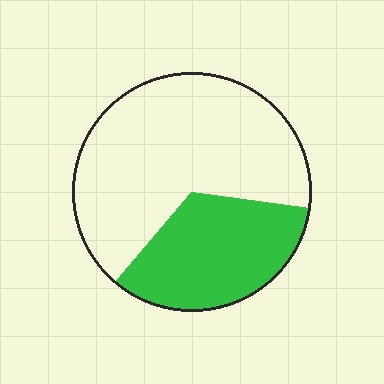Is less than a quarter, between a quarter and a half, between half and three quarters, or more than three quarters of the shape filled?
Between a quarter and a half.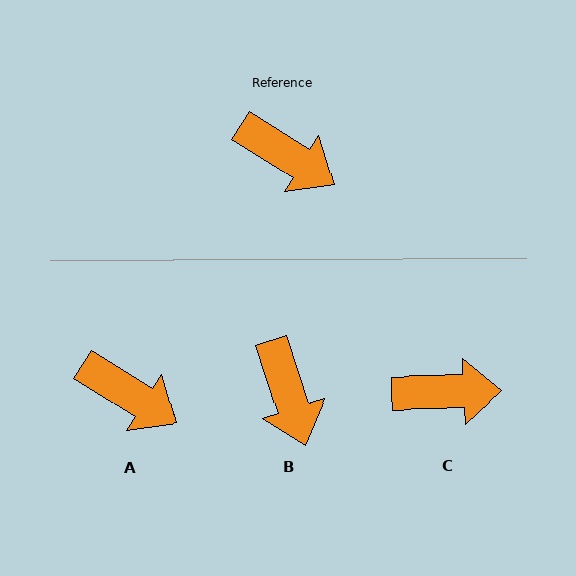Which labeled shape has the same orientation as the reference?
A.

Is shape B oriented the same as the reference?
No, it is off by about 40 degrees.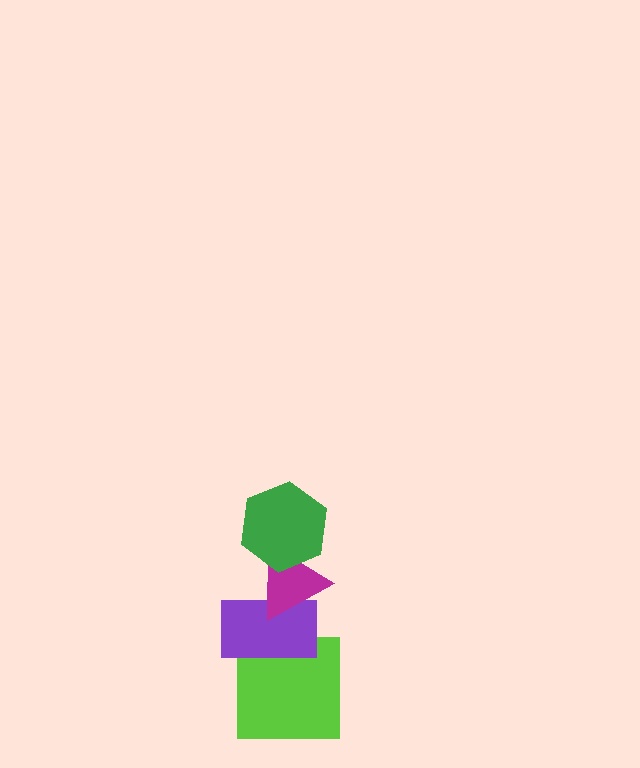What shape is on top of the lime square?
The purple rectangle is on top of the lime square.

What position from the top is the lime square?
The lime square is 4th from the top.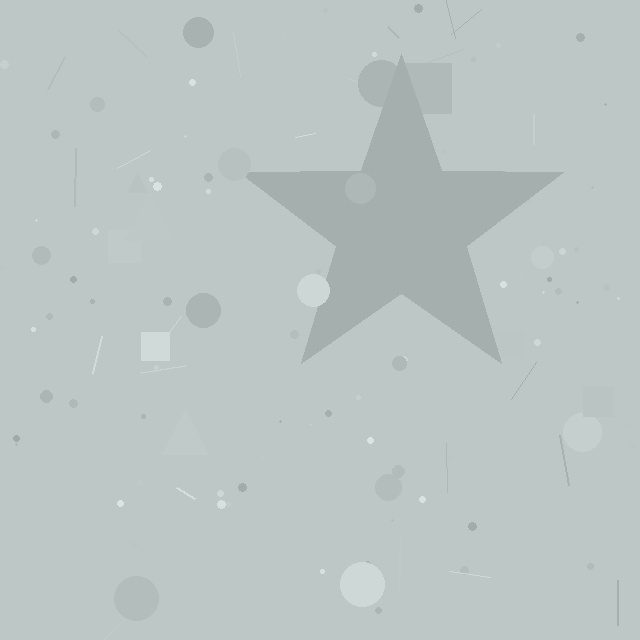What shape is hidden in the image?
A star is hidden in the image.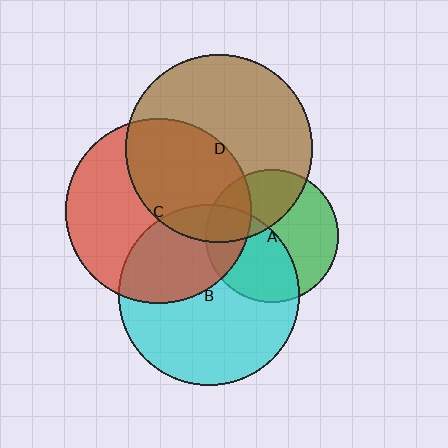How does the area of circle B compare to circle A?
Approximately 1.8 times.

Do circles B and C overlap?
Yes.